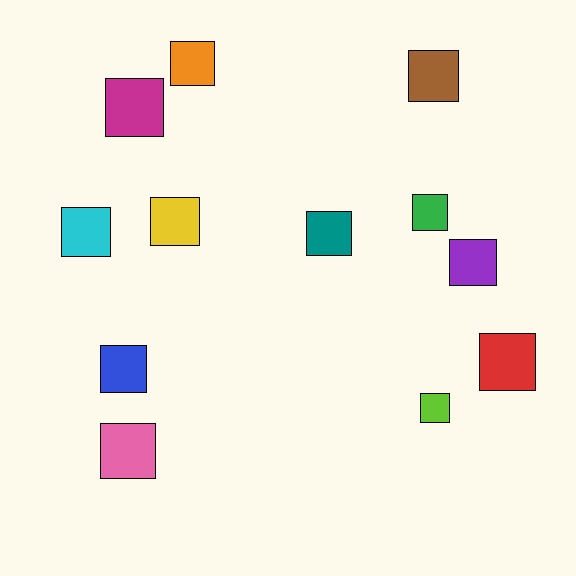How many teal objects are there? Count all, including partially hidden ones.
There is 1 teal object.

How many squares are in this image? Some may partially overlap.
There are 12 squares.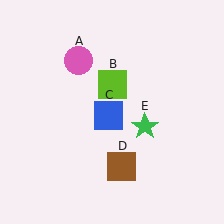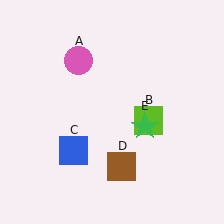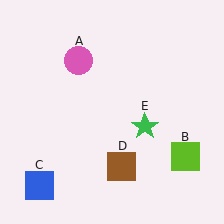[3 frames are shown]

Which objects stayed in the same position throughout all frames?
Pink circle (object A) and brown square (object D) and green star (object E) remained stationary.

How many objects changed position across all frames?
2 objects changed position: lime square (object B), blue square (object C).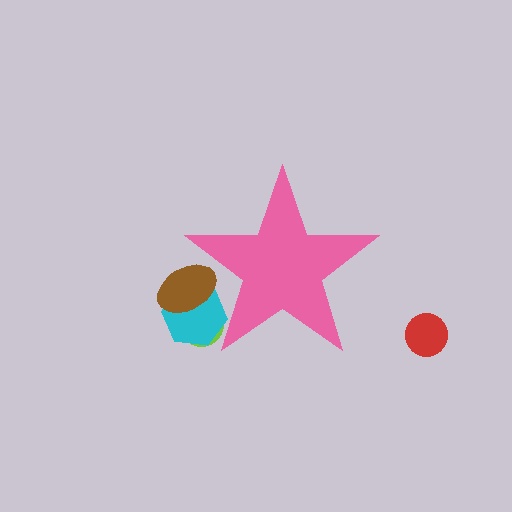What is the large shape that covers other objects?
A pink star.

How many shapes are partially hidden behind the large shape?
3 shapes are partially hidden.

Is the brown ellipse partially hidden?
Yes, the brown ellipse is partially hidden behind the pink star.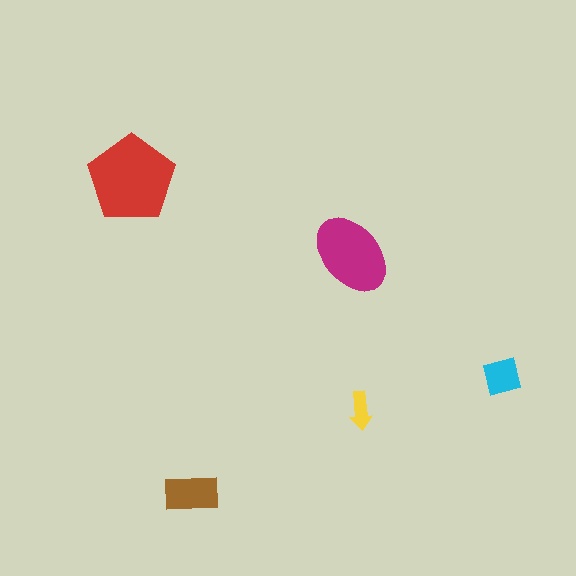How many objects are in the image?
There are 5 objects in the image.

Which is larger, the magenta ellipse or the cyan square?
The magenta ellipse.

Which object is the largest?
The red pentagon.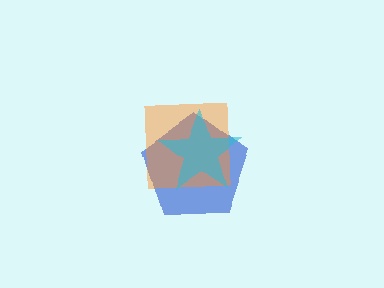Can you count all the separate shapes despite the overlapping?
Yes, there are 3 separate shapes.